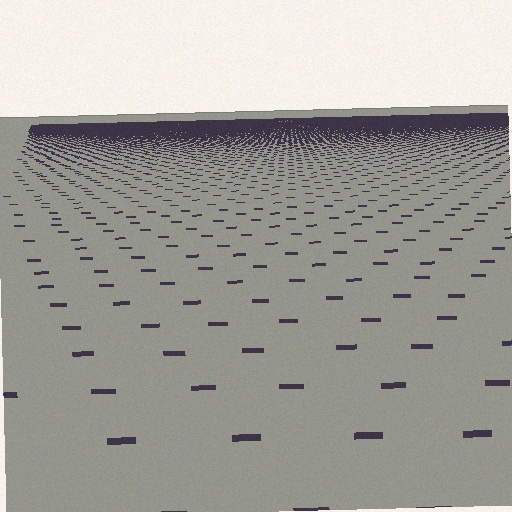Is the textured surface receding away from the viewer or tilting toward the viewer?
The surface is receding away from the viewer. Texture elements get smaller and denser toward the top.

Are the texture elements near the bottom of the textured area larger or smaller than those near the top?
Larger. Near the bottom, elements are closer to the viewer and appear at a bigger on-screen size.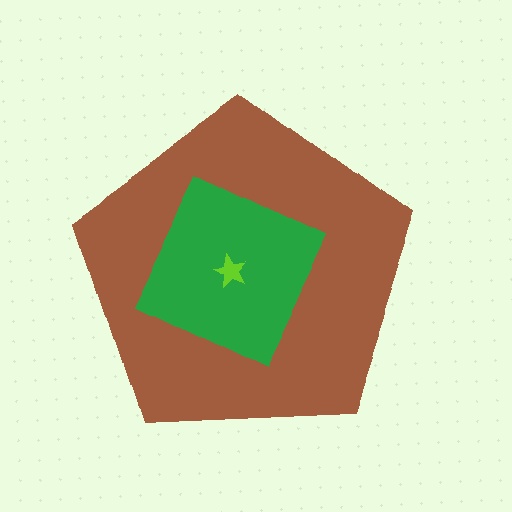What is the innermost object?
The lime star.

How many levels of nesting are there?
3.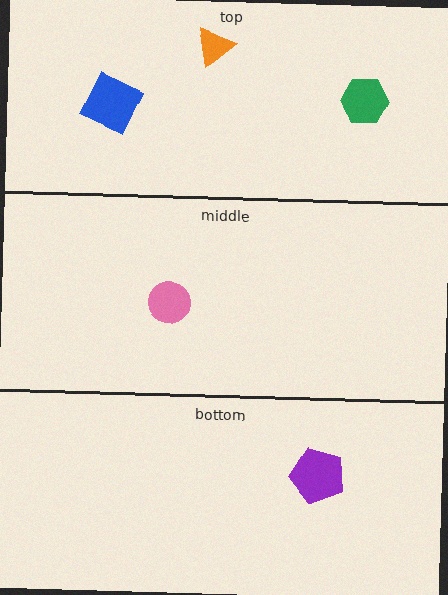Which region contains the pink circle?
The middle region.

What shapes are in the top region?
The blue diamond, the green hexagon, the orange triangle.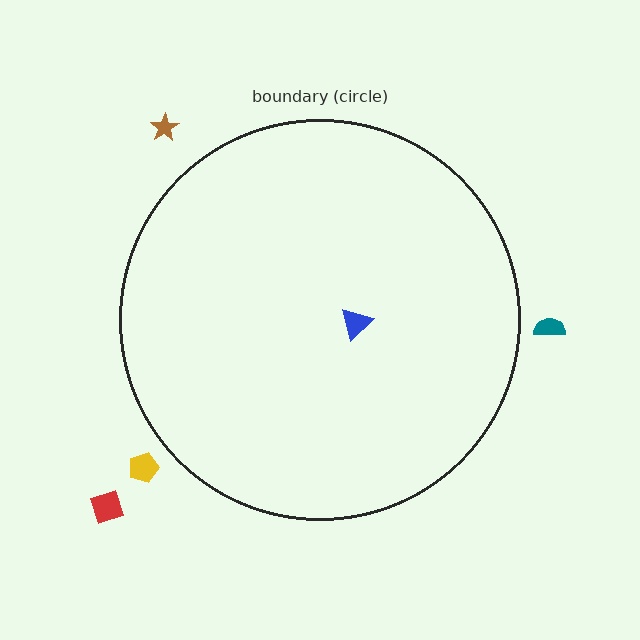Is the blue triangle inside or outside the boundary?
Inside.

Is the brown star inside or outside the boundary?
Outside.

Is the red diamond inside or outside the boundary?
Outside.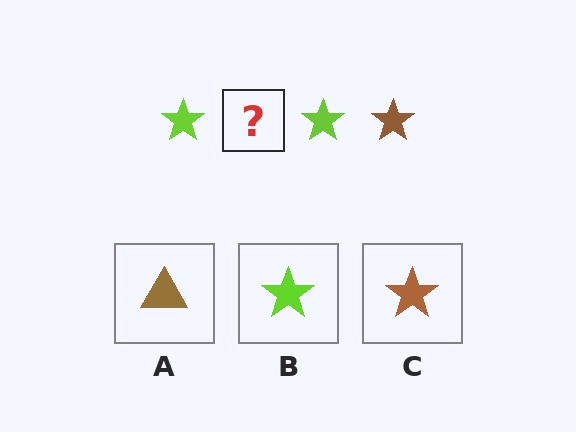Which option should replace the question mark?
Option C.